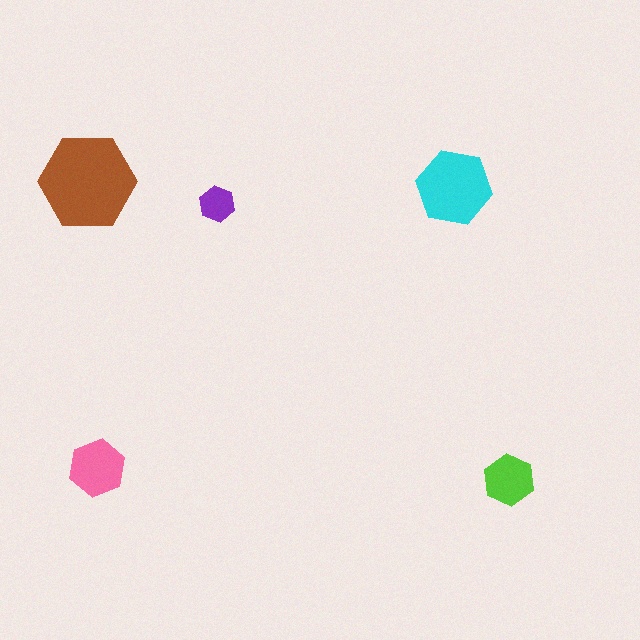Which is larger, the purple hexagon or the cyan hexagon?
The cyan one.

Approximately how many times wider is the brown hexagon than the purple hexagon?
About 2.5 times wider.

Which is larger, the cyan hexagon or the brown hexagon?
The brown one.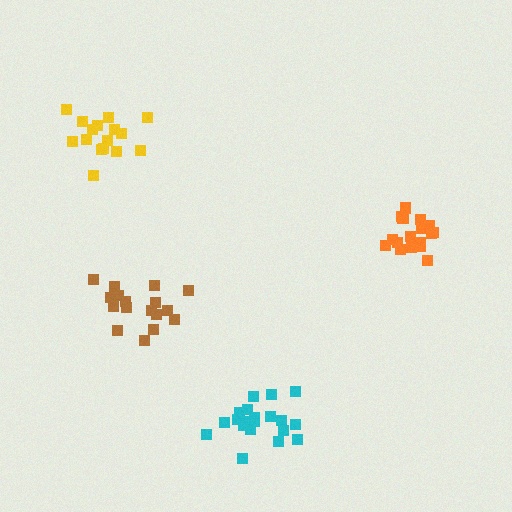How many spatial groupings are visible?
There are 4 spatial groupings.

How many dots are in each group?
Group 1: 16 dots, Group 2: 21 dots, Group 3: 17 dots, Group 4: 20 dots (74 total).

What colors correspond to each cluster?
The clusters are colored: yellow, orange, brown, cyan.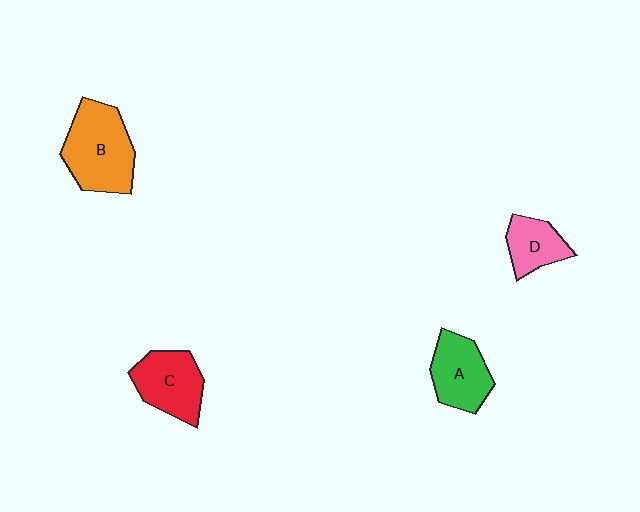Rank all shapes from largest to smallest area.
From largest to smallest: B (orange), C (red), A (green), D (pink).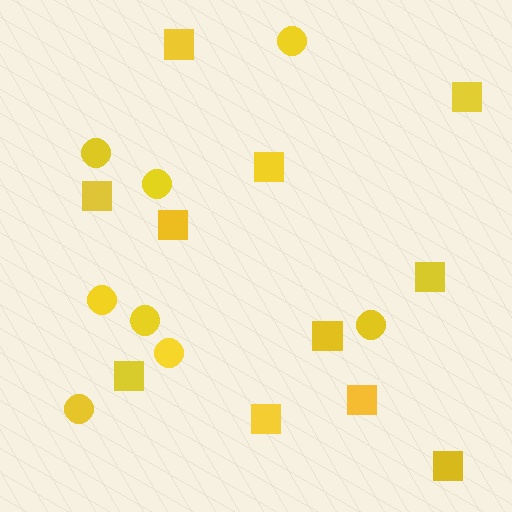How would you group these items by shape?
There are 2 groups: one group of squares (11) and one group of circles (8).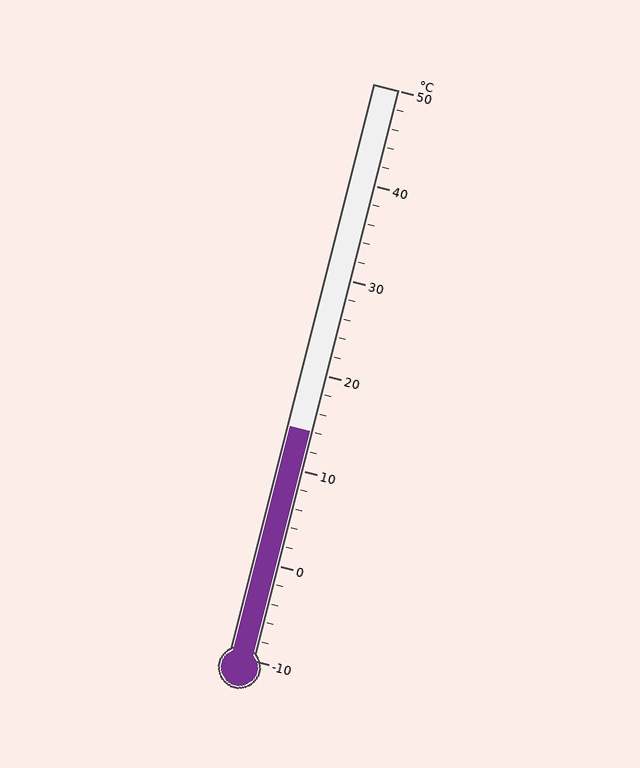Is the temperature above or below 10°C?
The temperature is above 10°C.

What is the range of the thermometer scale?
The thermometer scale ranges from -10°C to 50°C.